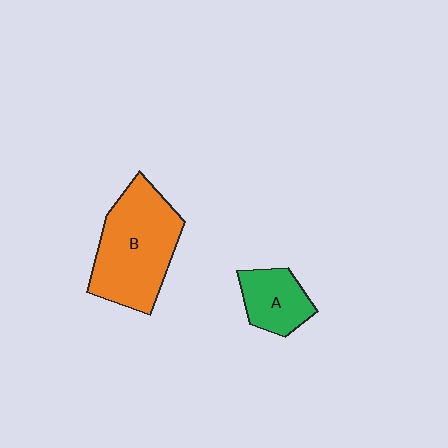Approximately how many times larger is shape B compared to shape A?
Approximately 2.2 times.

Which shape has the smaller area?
Shape A (green).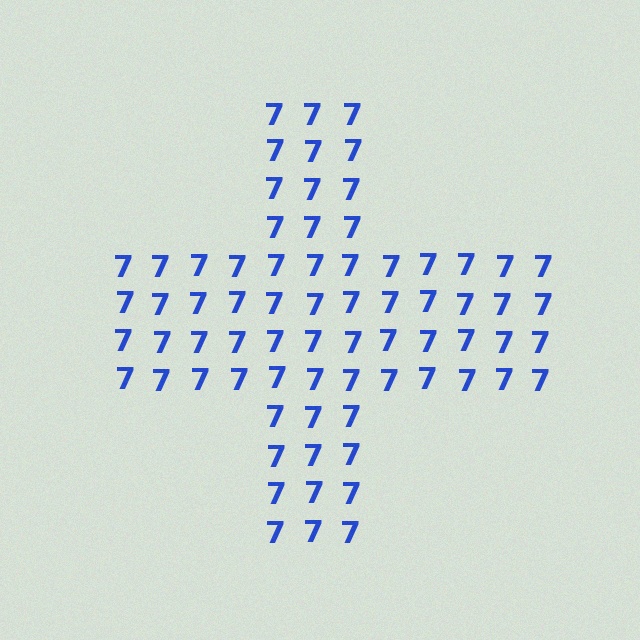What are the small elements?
The small elements are digit 7's.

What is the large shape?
The large shape is a cross.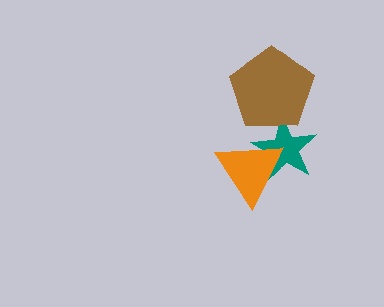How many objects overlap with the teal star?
2 objects overlap with the teal star.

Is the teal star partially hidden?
Yes, it is partially covered by another shape.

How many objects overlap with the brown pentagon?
1 object overlaps with the brown pentagon.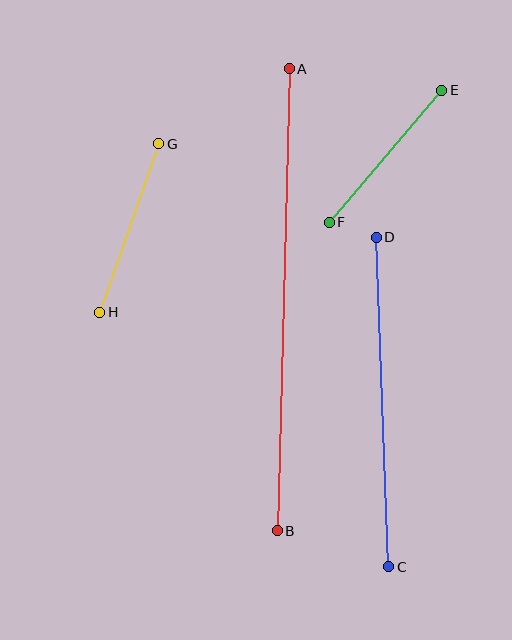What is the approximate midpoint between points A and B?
The midpoint is at approximately (283, 300) pixels.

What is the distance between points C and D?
The distance is approximately 330 pixels.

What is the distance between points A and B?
The distance is approximately 462 pixels.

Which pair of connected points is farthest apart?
Points A and B are farthest apart.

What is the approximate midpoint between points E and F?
The midpoint is at approximately (386, 156) pixels.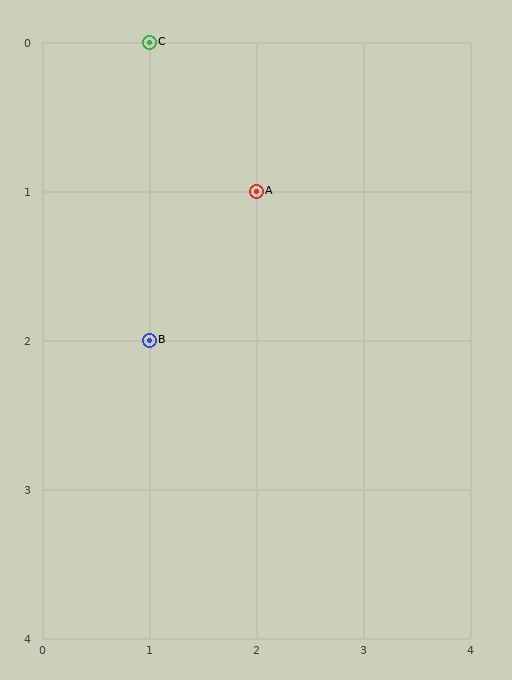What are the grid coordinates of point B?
Point B is at grid coordinates (1, 2).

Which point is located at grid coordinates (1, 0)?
Point C is at (1, 0).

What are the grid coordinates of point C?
Point C is at grid coordinates (1, 0).